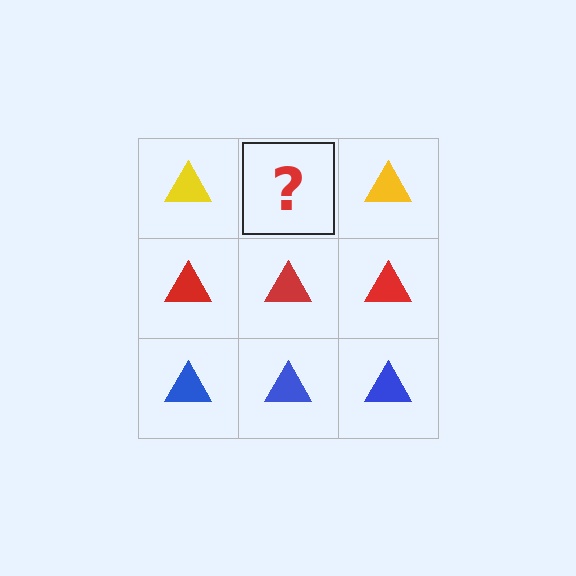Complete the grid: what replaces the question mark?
The question mark should be replaced with a yellow triangle.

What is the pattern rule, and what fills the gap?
The rule is that each row has a consistent color. The gap should be filled with a yellow triangle.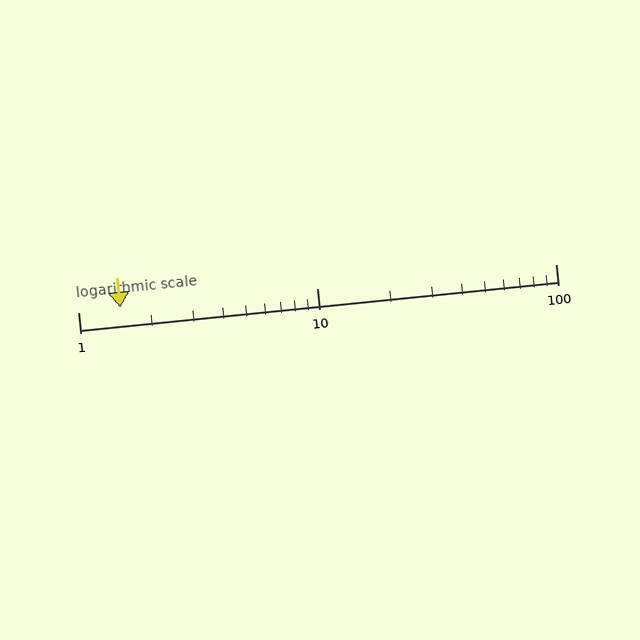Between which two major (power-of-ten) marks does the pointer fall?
The pointer is between 1 and 10.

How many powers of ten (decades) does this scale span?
The scale spans 2 decades, from 1 to 100.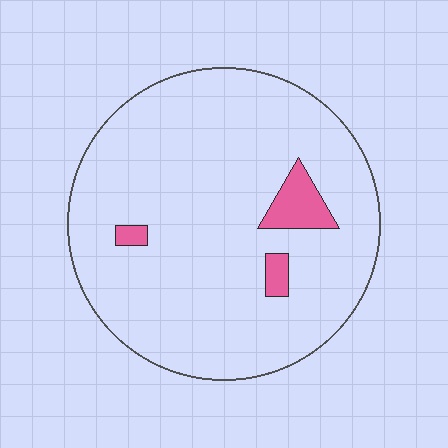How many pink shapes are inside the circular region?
3.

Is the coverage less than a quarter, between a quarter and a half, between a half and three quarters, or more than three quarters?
Less than a quarter.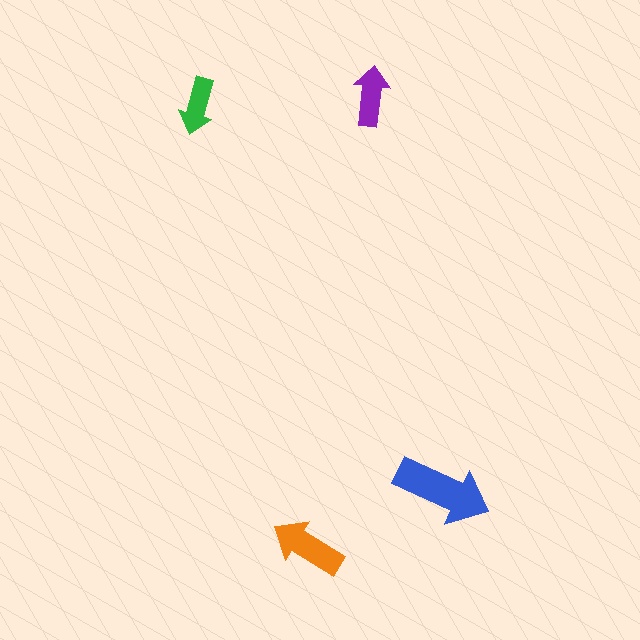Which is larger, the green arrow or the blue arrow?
The blue one.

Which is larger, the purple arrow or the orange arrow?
The orange one.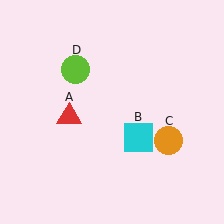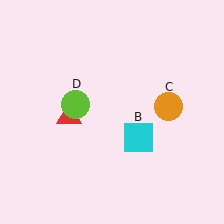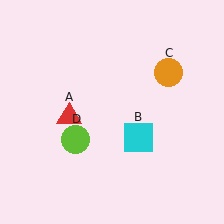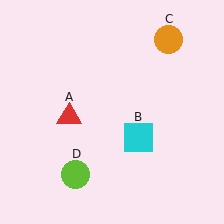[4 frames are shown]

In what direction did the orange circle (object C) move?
The orange circle (object C) moved up.